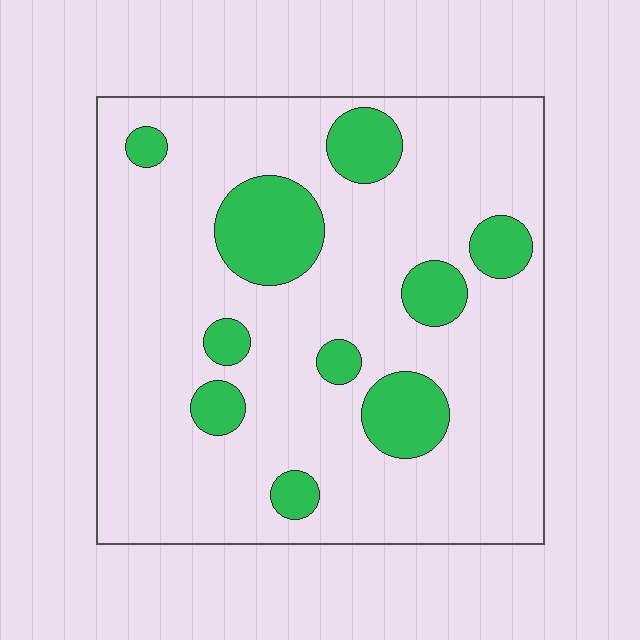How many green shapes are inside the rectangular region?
10.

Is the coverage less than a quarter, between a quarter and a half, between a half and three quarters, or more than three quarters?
Less than a quarter.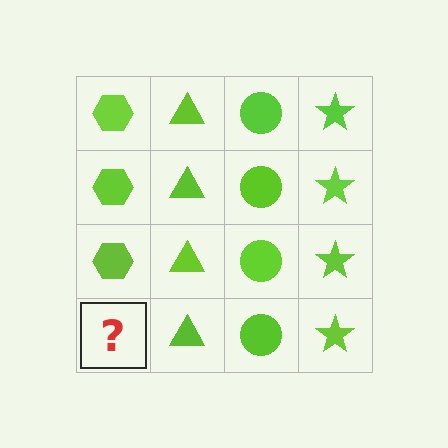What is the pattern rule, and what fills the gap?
The rule is that each column has a consistent shape. The gap should be filled with a lime hexagon.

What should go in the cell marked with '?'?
The missing cell should contain a lime hexagon.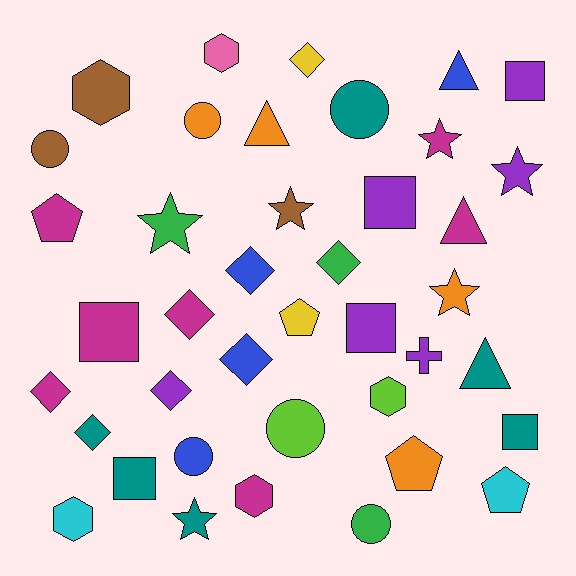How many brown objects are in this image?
There are 3 brown objects.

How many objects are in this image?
There are 40 objects.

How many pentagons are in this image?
There are 4 pentagons.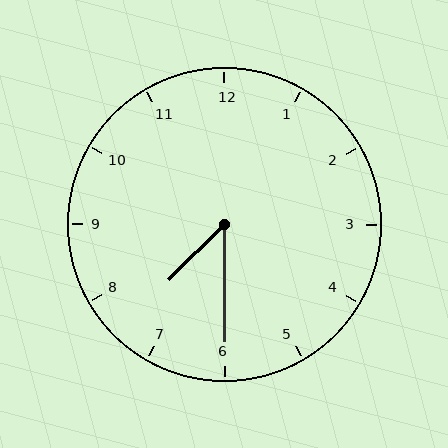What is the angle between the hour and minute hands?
Approximately 45 degrees.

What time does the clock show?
7:30.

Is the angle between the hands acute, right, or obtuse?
It is acute.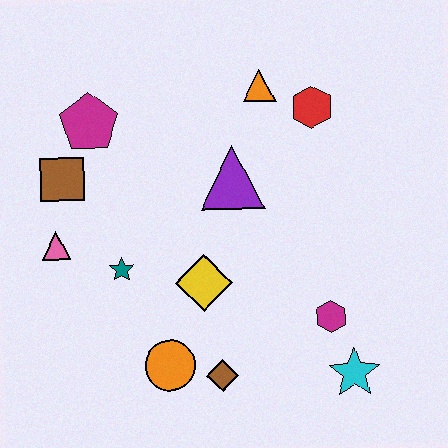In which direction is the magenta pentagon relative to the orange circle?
The magenta pentagon is above the orange circle.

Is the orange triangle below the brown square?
No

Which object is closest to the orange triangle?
The red hexagon is closest to the orange triangle.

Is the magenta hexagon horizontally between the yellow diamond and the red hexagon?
No